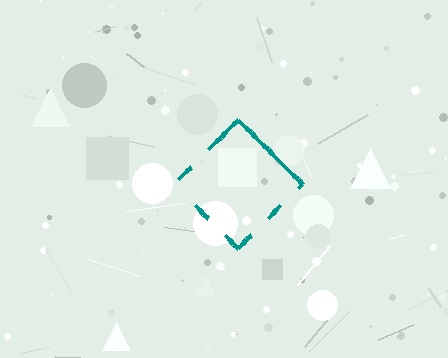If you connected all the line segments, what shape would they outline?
They would outline a diamond.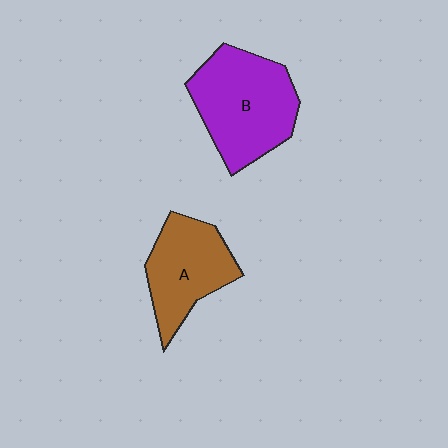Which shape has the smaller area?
Shape A (brown).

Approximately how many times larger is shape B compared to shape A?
Approximately 1.3 times.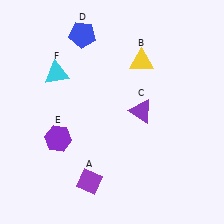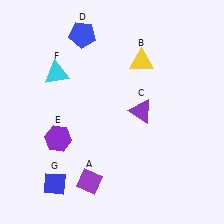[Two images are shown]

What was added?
A blue diamond (G) was added in Image 2.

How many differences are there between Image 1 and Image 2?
There is 1 difference between the two images.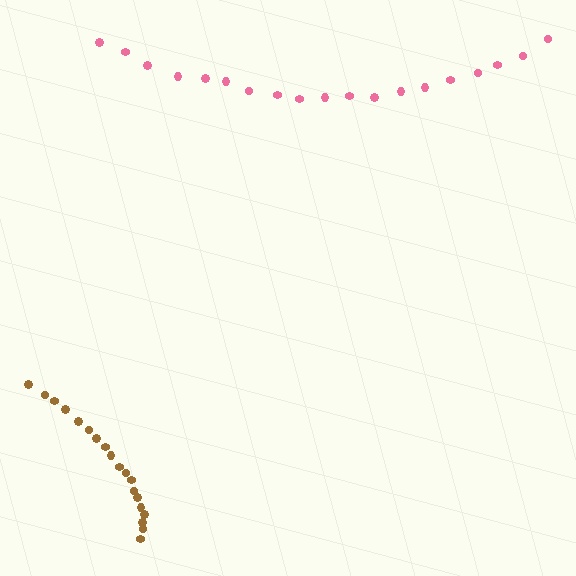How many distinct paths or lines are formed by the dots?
There are 2 distinct paths.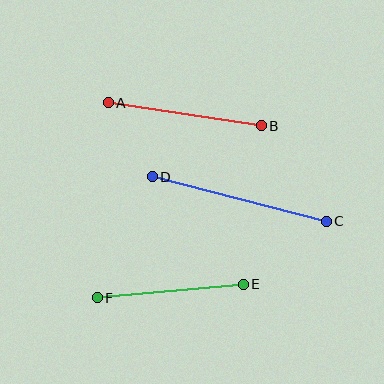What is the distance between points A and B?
The distance is approximately 155 pixels.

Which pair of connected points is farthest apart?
Points C and D are farthest apart.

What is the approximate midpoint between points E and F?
The midpoint is at approximately (170, 291) pixels.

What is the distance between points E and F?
The distance is approximately 147 pixels.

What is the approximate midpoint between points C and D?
The midpoint is at approximately (239, 199) pixels.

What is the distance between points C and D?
The distance is approximately 180 pixels.